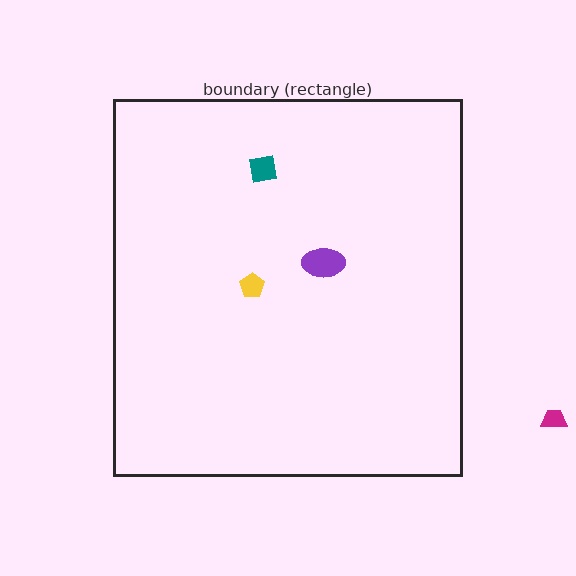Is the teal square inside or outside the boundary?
Inside.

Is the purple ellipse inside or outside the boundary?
Inside.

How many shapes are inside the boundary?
3 inside, 1 outside.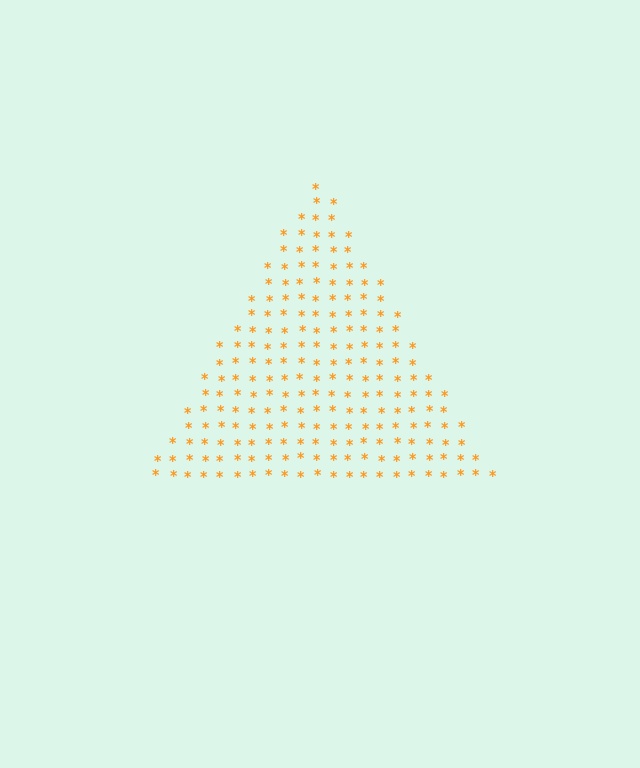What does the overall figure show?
The overall figure shows a triangle.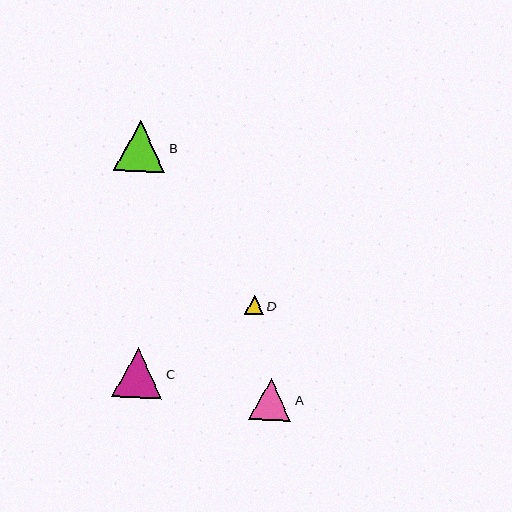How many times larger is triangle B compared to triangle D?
Triangle B is approximately 2.7 times the size of triangle D.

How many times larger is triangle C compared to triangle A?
Triangle C is approximately 1.2 times the size of triangle A.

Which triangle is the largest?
Triangle B is the largest with a size of approximately 52 pixels.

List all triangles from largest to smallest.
From largest to smallest: B, C, A, D.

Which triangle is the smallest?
Triangle D is the smallest with a size of approximately 19 pixels.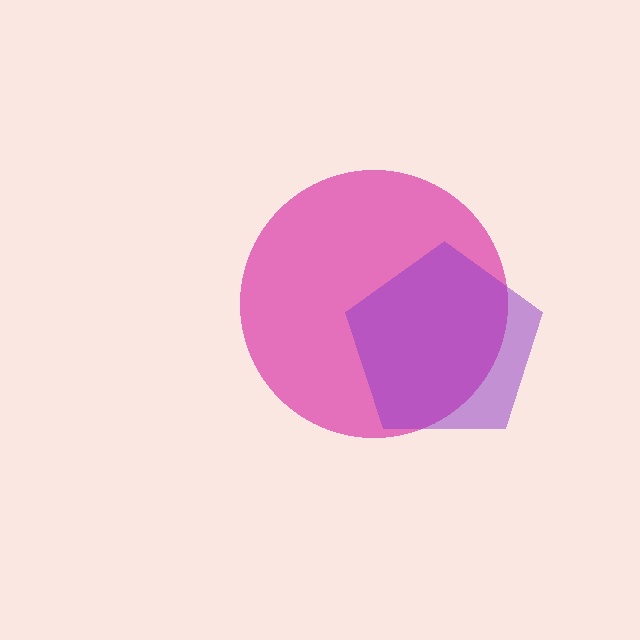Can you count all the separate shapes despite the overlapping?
Yes, there are 2 separate shapes.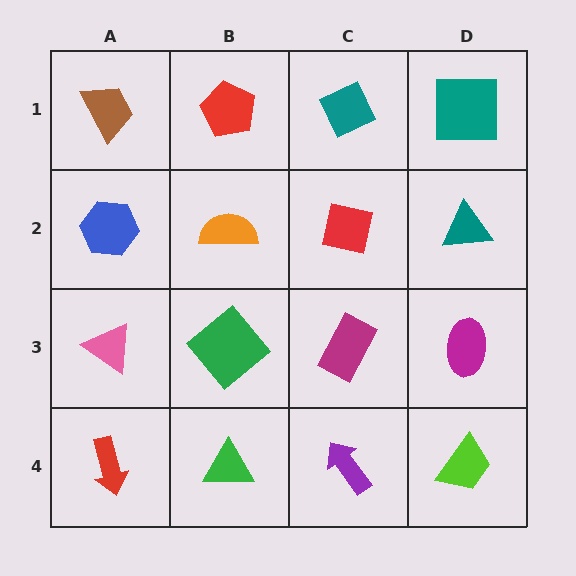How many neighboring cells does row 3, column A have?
3.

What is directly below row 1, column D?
A teal triangle.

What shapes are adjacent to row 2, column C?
A teal diamond (row 1, column C), a magenta rectangle (row 3, column C), an orange semicircle (row 2, column B), a teal triangle (row 2, column D).